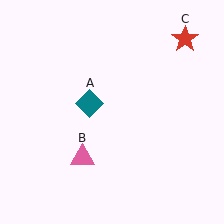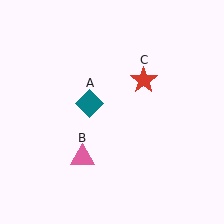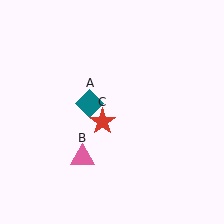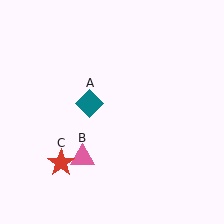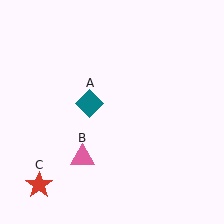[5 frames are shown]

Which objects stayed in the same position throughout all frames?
Teal diamond (object A) and pink triangle (object B) remained stationary.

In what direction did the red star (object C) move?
The red star (object C) moved down and to the left.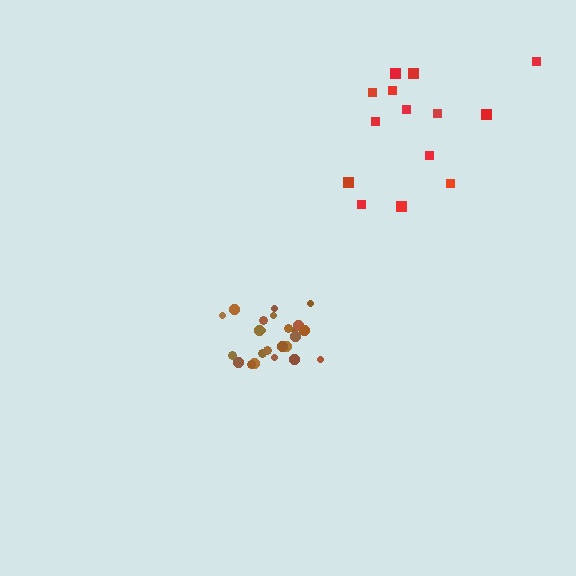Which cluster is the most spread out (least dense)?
Red.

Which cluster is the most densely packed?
Brown.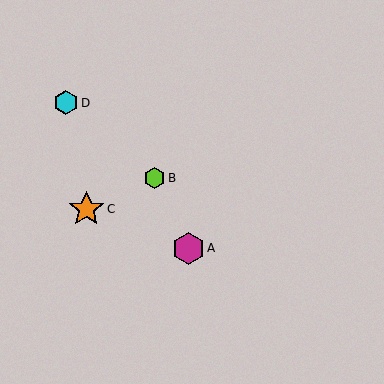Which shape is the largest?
The orange star (labeled C) is the largest.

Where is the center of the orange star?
The center of the orange star is at (86, 209).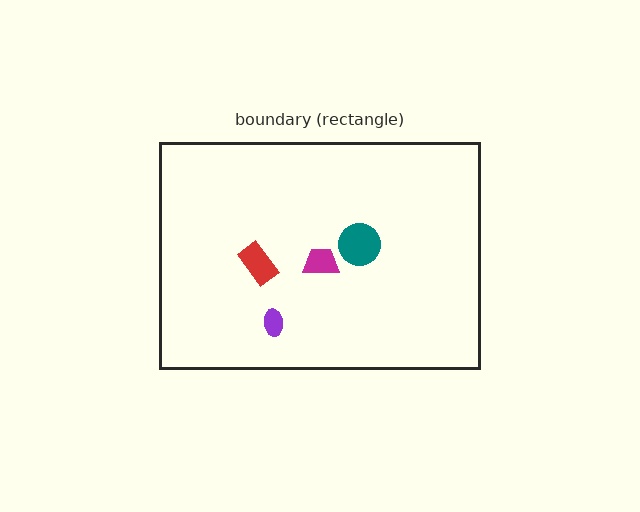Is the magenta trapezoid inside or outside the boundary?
Inside.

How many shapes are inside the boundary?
4 inside, 0 outside.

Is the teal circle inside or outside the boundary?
Inside.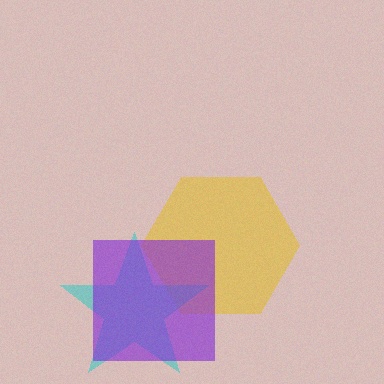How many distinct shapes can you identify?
There are 3 distinct shapes: a yellow hexagon, a cyan star, a purple square.